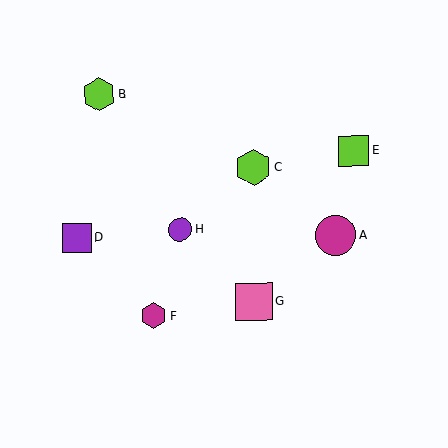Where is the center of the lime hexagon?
The center of the lime hexagon is at (253, 167).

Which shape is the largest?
The magenta circle (labeled A) is the largest.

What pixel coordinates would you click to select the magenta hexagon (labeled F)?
Click at (154, 315) to select the magenta hexagon F.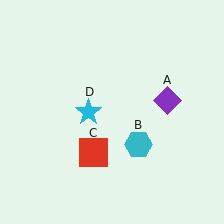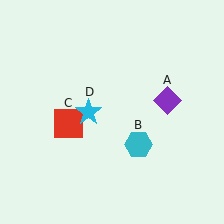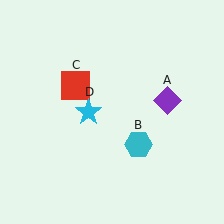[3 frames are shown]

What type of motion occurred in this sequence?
The red square (object C) rotated clockwise around the center of the scene.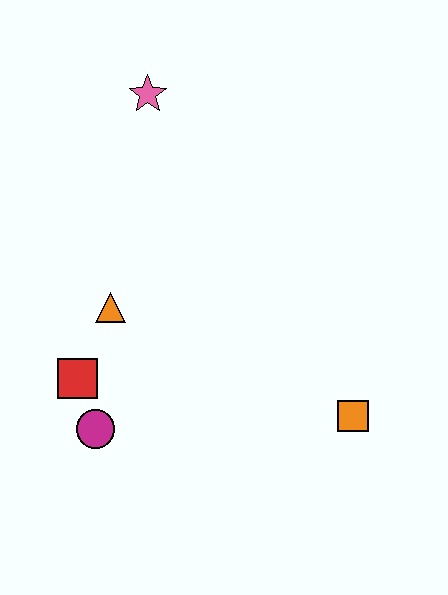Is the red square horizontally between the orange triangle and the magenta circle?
No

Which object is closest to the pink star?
The orange triangle is closest to the pink star.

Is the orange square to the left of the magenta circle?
No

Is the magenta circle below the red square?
Yes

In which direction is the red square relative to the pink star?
The red square is below the pink star.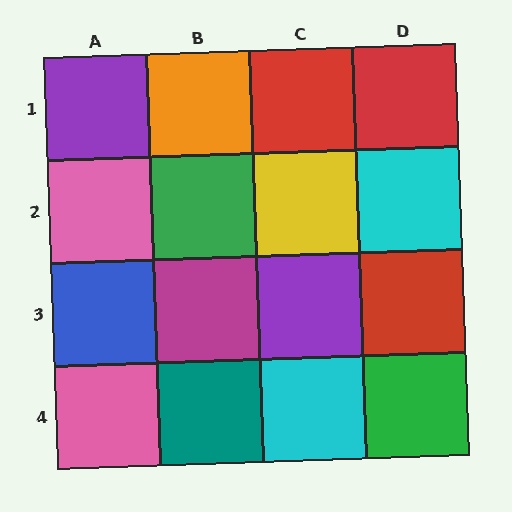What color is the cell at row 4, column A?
Pink.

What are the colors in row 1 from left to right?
Purple, orange, red, red.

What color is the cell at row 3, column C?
Purple.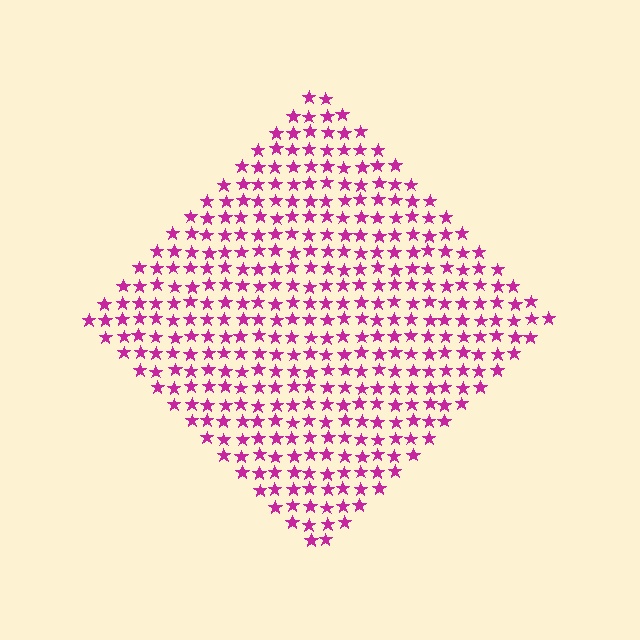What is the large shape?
The large shape is a diamond.